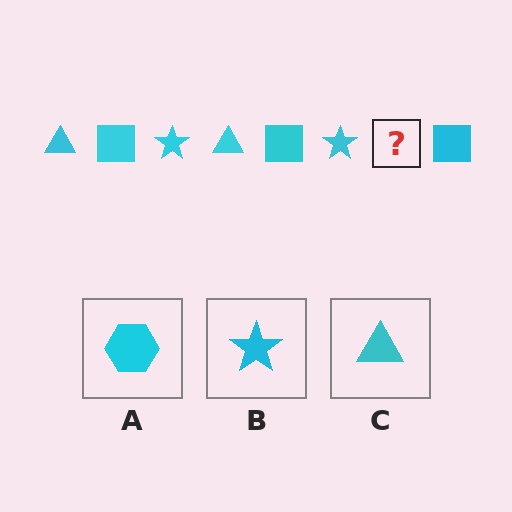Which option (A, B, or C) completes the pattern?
C.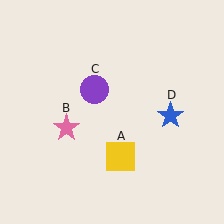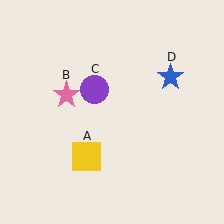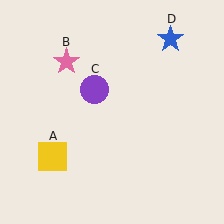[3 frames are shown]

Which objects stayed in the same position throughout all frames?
Purple circle (object C) remained stationary.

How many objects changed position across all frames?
3 objects changed position: yellow square (object A), pink star (object B), blue star (object D).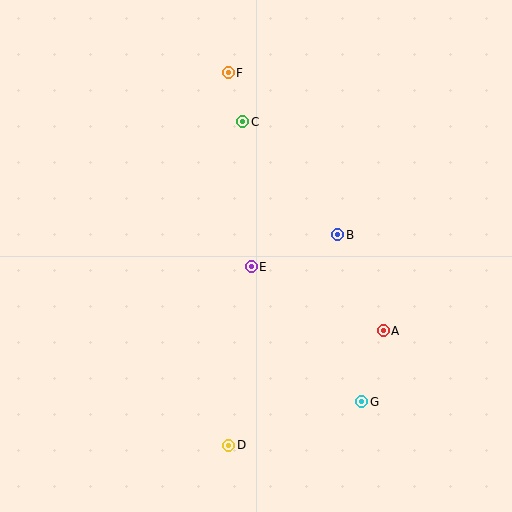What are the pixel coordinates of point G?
Point G is at (362, 402).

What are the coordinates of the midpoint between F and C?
The midpoint between F and C is at (235, 97).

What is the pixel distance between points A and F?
The distance between A and F is 301 pixels.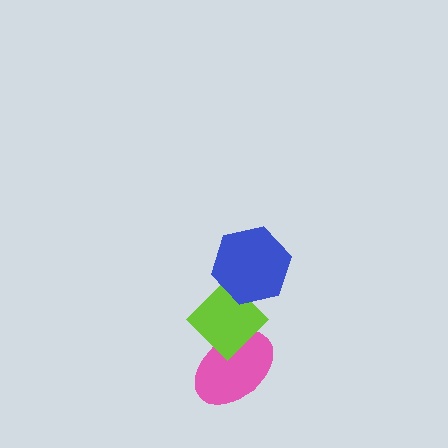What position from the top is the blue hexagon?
The blue hexagon is 1st from the top.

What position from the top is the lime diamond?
The lime diamond is 2nd from the top.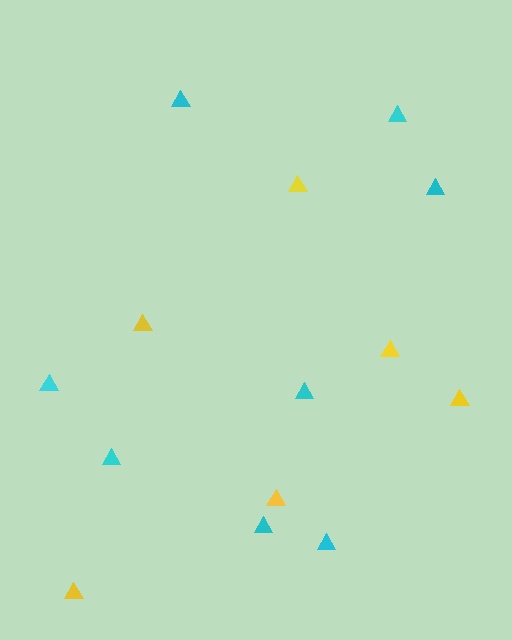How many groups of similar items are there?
There are 2 groups: one group of cyan triangles (8) and one group of yellow triangles (6).